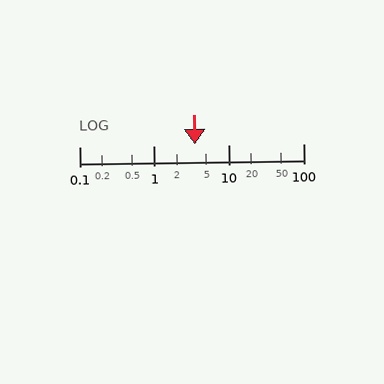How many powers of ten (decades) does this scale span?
The scale spans 3 decades, from 0.1 to 100.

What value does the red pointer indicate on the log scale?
The pointer indicates approximately 3.5.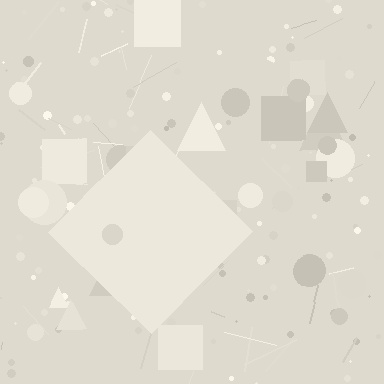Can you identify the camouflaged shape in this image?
The camouflaged shape is a diamond.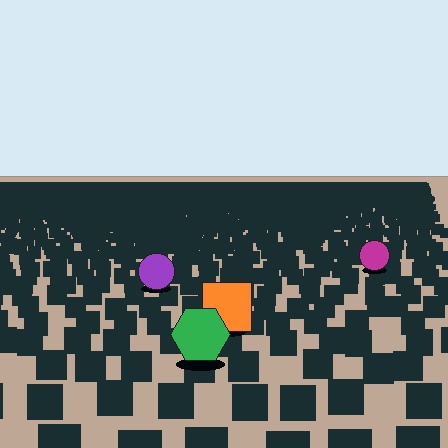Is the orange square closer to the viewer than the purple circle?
Yes. The orange square is closer — you can tell from the texture gradient: the ground texture is coarser near it.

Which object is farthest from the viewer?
The magenta circle is farthest from the viewer. It appears smaller and the ground texture around it is denser.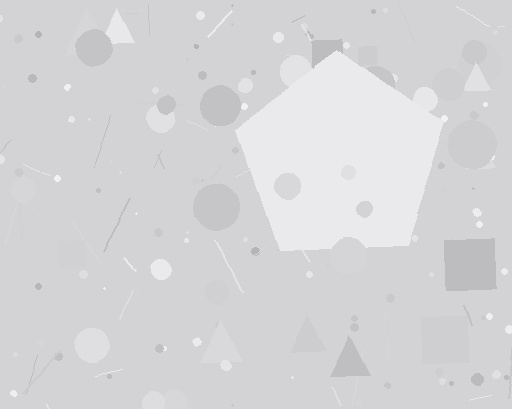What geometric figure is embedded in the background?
A pentagon is embedded in the background.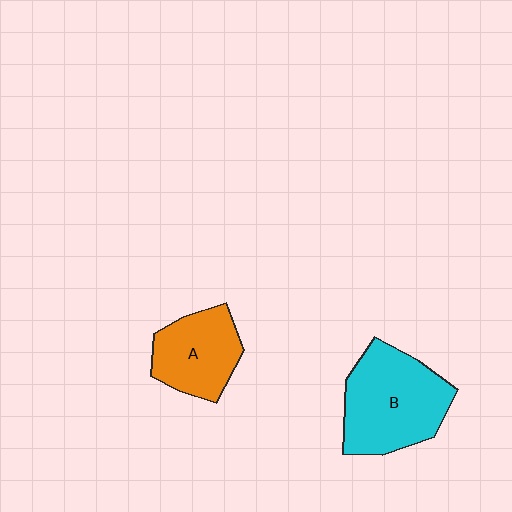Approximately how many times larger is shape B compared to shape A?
Approximately 1.5 times.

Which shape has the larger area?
Shape B (cyan).